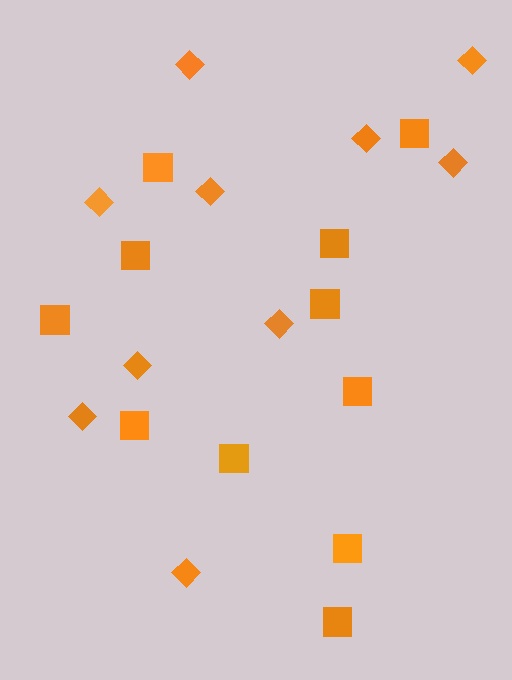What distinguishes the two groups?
There are 2 groups: one group of diamonds (10) and one group of squares (11).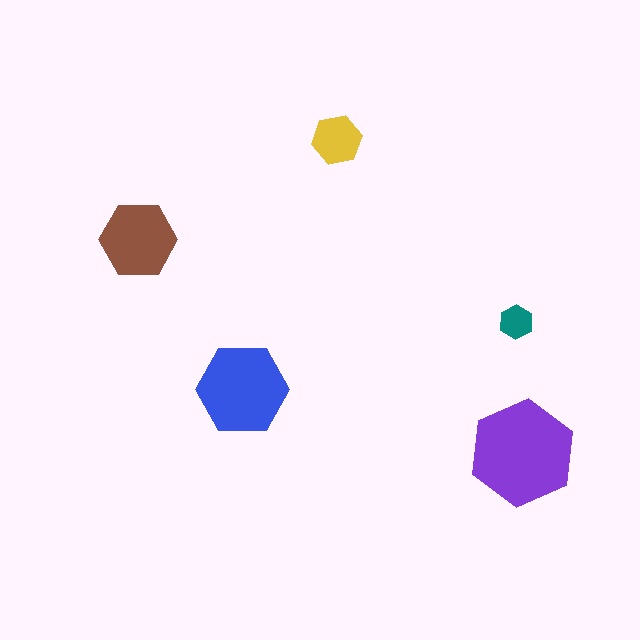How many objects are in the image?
There are 5 objects in the image.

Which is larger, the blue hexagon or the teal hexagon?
The blue one.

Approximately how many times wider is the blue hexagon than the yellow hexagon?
About 2 times wider.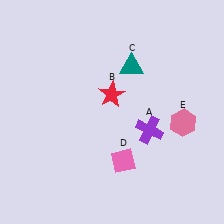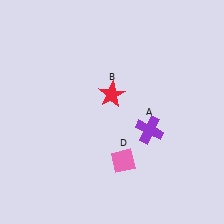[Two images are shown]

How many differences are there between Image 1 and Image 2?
There are 2 differences between the two images.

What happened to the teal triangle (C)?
The teal triangle (C) was removed in Image 2. It was in the top-right area of Image 1.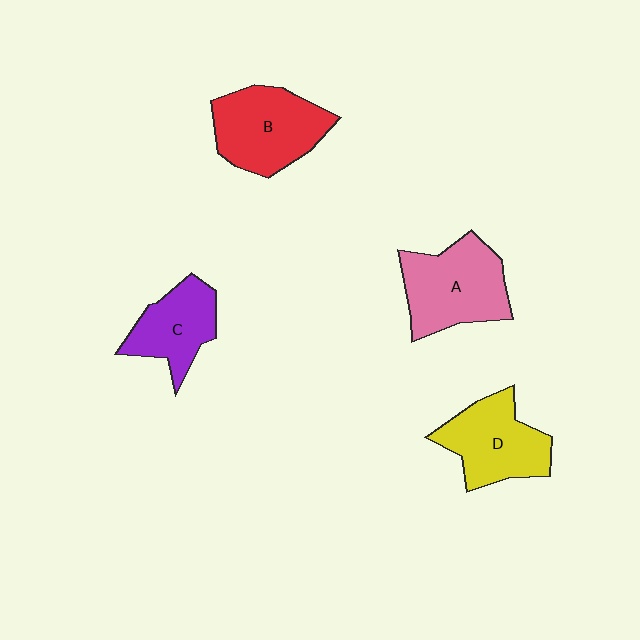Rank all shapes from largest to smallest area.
From largest to smallest: A (pink), B (red), D (yellow), C (purple).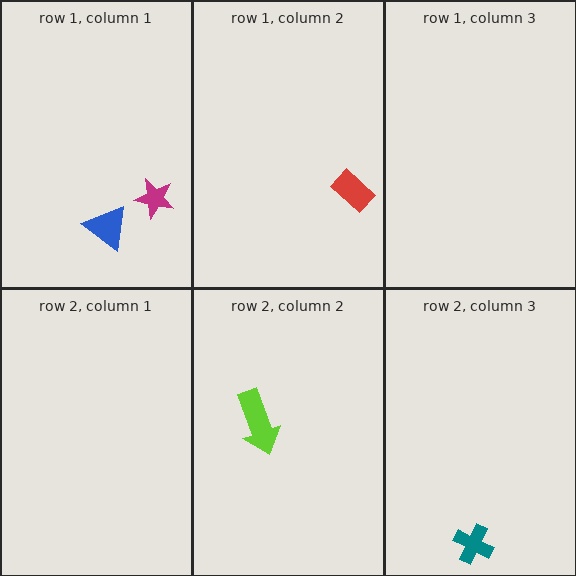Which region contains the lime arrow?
The row 2, column 2 region.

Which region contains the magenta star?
The row 1, column 1 region.